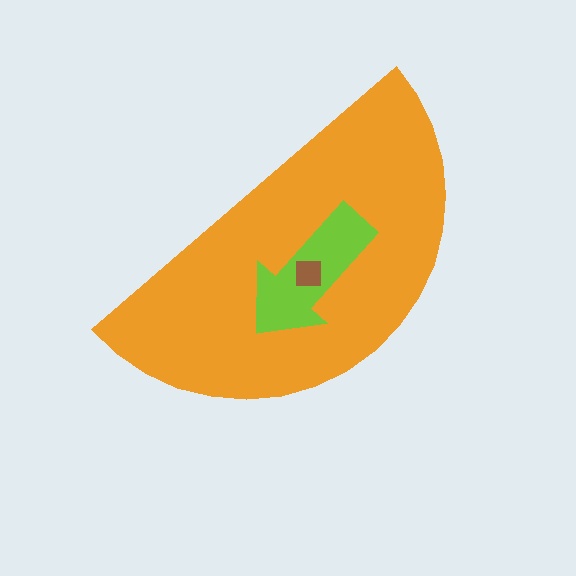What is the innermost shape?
The brown square.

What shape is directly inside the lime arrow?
The brown square.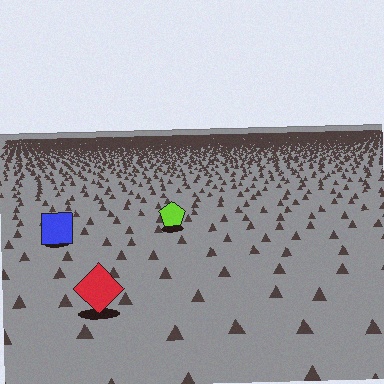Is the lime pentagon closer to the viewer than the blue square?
No. The blue square is closer — you can tell from the texture gradient: the ground texture is coarser near it.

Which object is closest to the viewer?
The red diamond is closest. The texture marks near it are larger and more spread out.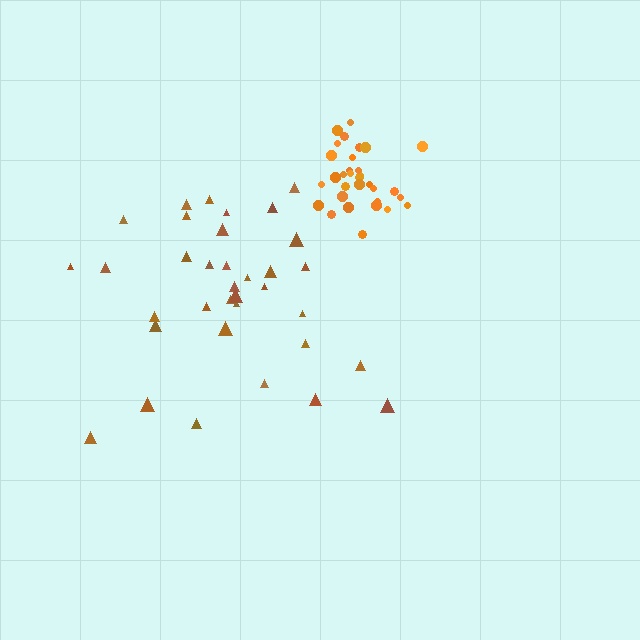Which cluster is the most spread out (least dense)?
Brown.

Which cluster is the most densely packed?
Orange.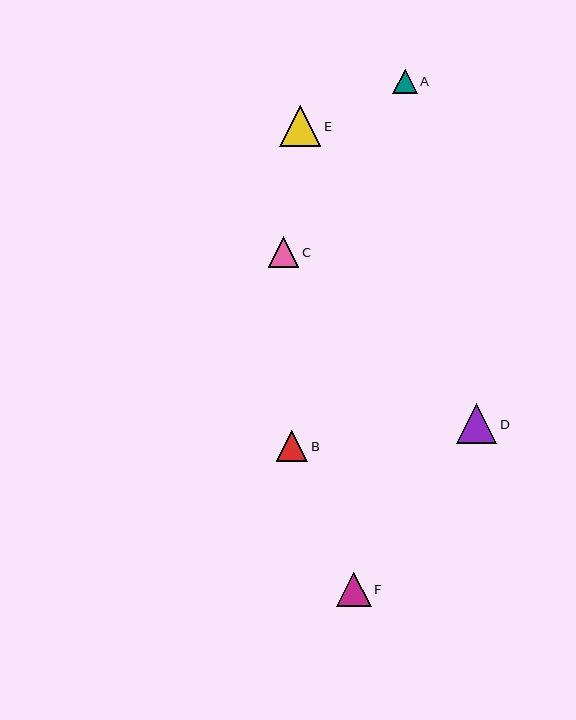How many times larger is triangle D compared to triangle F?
Triangle D is approximately 1.2 times the size of triangle F.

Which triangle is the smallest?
Triangle A is the smallest with a size of approximately 25 pixels.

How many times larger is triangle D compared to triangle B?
Triangle D is approximately 1.3 times the size of triangle B.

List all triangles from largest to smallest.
From largest to smallest: E, D, F, B, C, A.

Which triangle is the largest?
Triangle E is the largest with a size of approximately 41 pixels.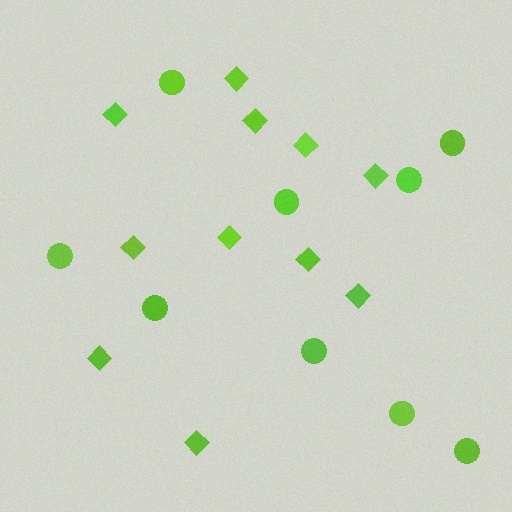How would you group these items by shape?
There are 2 groups: one group of circles (9) and one group of diamonds (11).